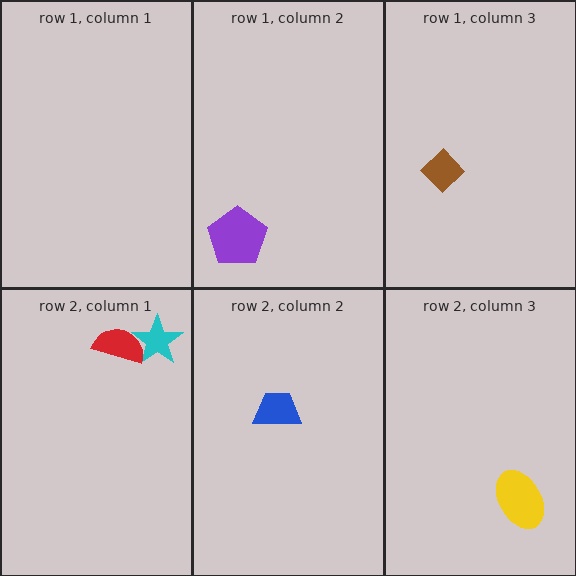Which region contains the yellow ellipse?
The row 2, column 3 region.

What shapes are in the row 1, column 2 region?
The purple pentagon.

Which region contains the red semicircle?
The row 2, column 1 region.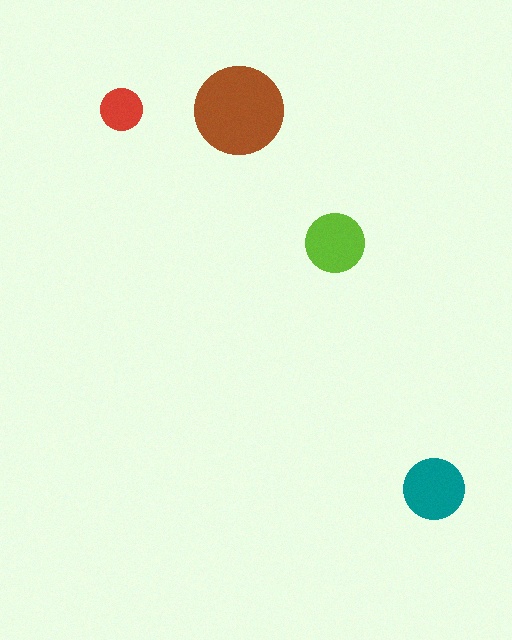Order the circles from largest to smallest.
the brown one, the teal one, the lime one, the red one.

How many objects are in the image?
There are 4 objects in the image.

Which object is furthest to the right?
The teal circle is rightmost.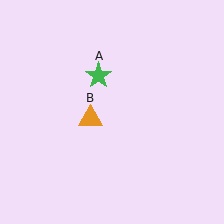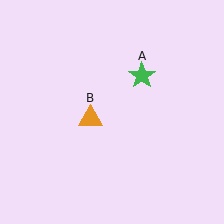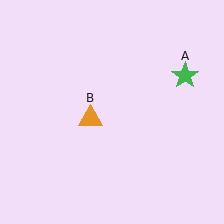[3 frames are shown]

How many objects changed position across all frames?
1 object changed position: green star (object A).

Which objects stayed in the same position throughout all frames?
Orange triangle (object B) remained stationary.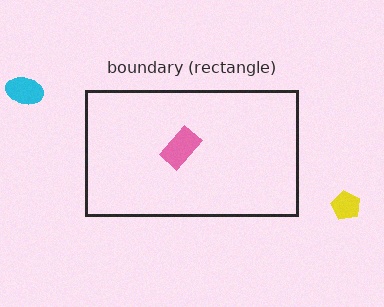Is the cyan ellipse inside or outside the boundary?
Outside.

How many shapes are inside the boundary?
1 inside, 2 outside.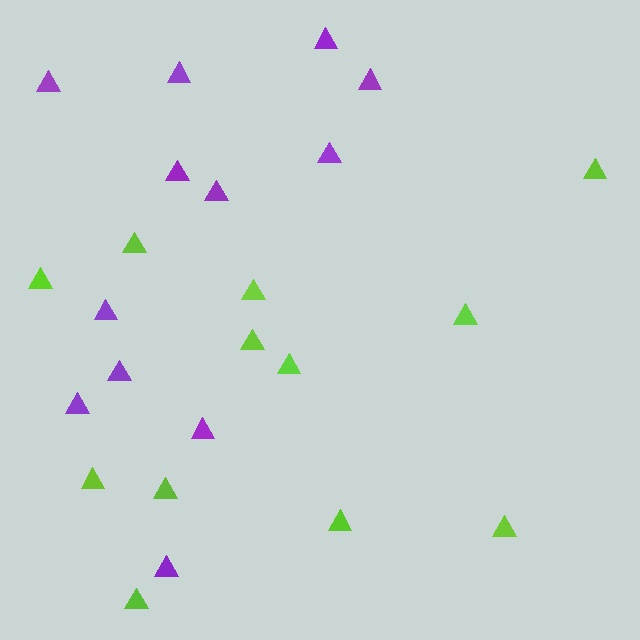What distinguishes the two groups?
There are 2 groups: one group of lime triangles (12) and one group of purple triangles (12).